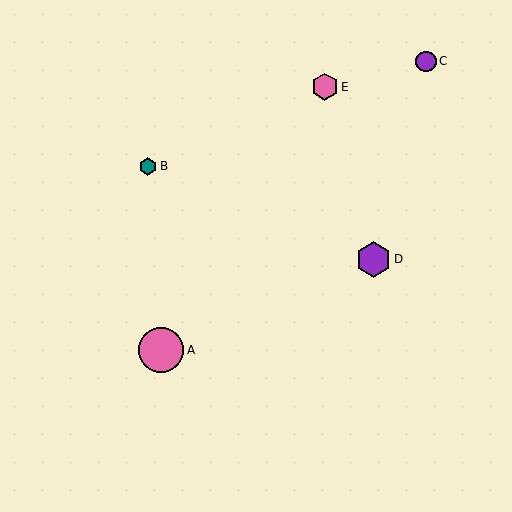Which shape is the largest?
The pink circle (labeled A) is the largest.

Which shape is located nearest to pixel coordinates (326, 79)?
The pink hexagon (labeled E) at (325, 87) is nearest to that location.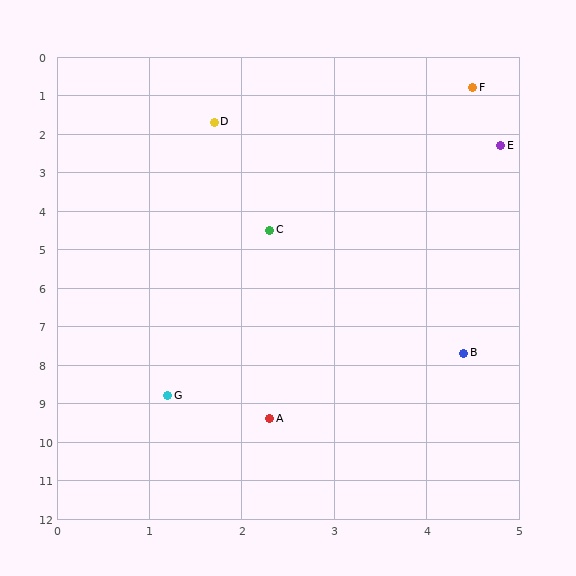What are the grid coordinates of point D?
Point D is at approximately (1.7, 1.7).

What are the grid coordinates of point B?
Point B is at approximately (4.4, 7.7).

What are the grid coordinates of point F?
Point F is at approximately (4.5, 0.8).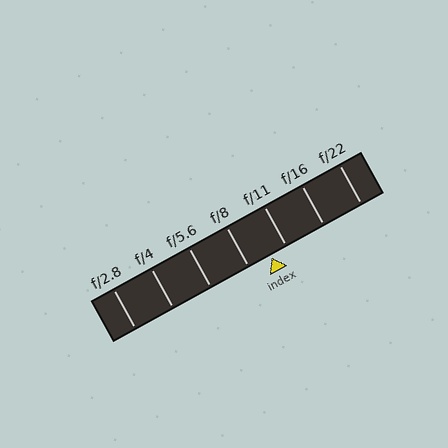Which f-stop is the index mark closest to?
The index mark is closest to f/11.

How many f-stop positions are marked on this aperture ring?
There are 7 f-stop positions marked.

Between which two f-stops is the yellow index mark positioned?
The index mark is between f/8 and f/11.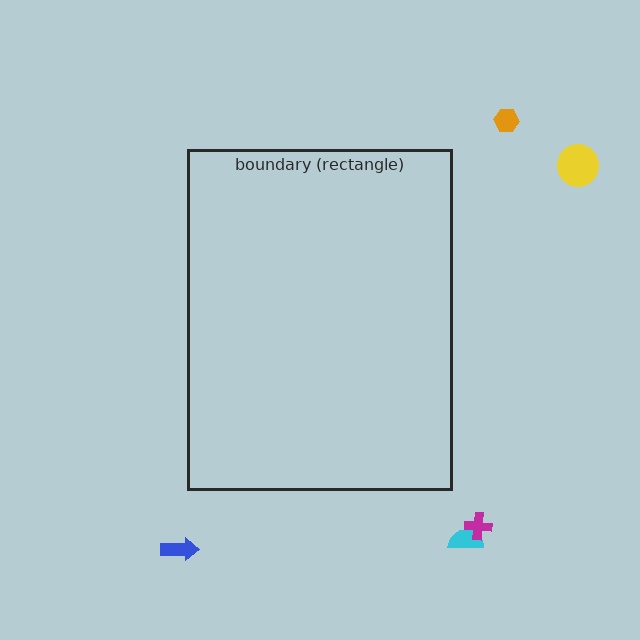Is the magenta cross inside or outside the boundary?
Outside.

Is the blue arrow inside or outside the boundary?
Outside.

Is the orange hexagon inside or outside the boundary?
Outside.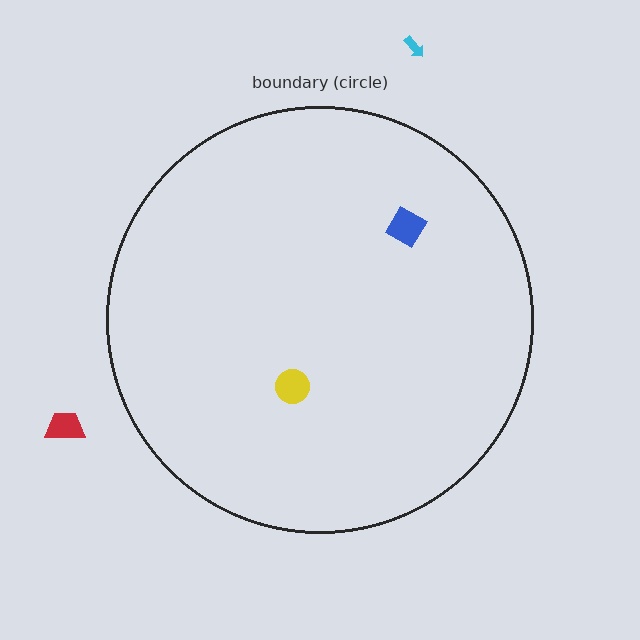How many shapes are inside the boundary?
2 inside, 2 outside.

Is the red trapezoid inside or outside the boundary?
Outside.